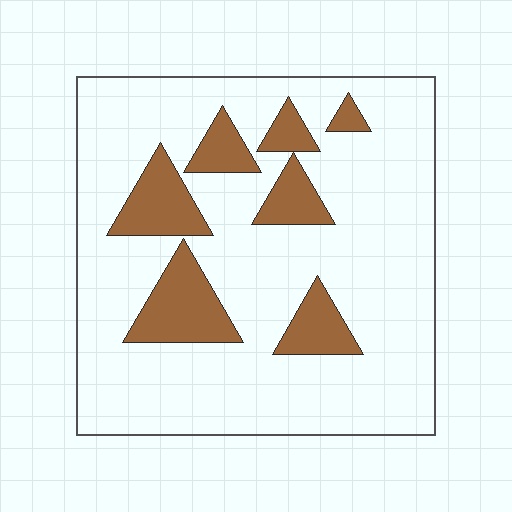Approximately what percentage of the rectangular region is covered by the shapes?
Approximately 20%.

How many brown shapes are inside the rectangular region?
7.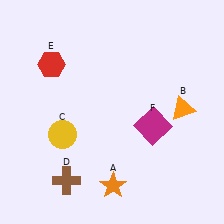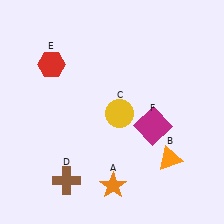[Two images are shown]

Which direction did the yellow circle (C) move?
The yellow circle (C) moved right.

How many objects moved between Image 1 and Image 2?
2 objects moved between the two images.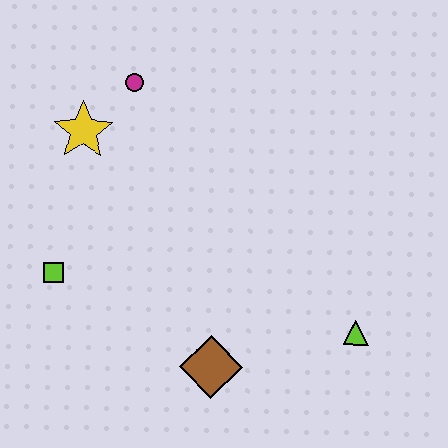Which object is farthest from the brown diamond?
The magenta circle is farthest from the brown diamond.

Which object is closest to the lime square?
The yellow star is closest to the lime square.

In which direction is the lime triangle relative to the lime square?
The lime triangle is to the right of the lime square.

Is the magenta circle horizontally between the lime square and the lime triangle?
Yes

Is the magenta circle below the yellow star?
No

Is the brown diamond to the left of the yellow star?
No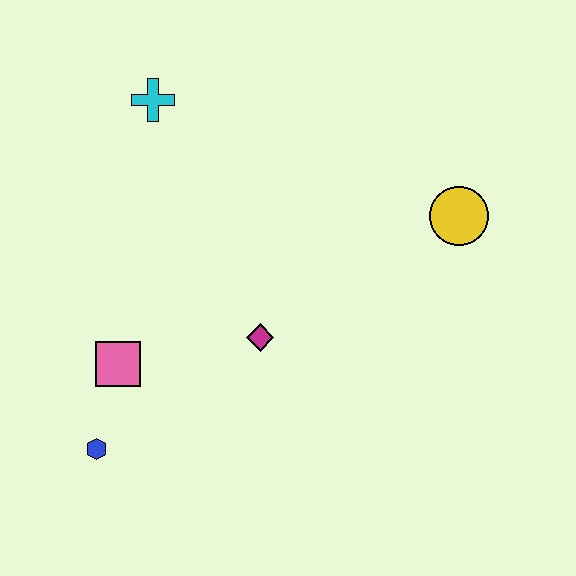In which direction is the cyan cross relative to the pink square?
The cyan cross is above the pink square.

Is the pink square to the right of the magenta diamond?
No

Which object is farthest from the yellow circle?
The blue hexagon is farthest from the yellow circle.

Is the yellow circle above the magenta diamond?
Yes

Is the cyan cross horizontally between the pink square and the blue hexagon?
No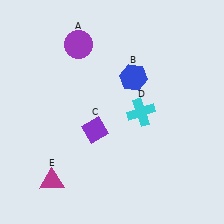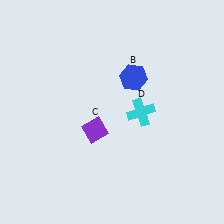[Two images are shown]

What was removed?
The magenta triangle (E), the purple circle (A) were removed in Image 2.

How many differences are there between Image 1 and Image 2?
There are 2 differences between the two images.